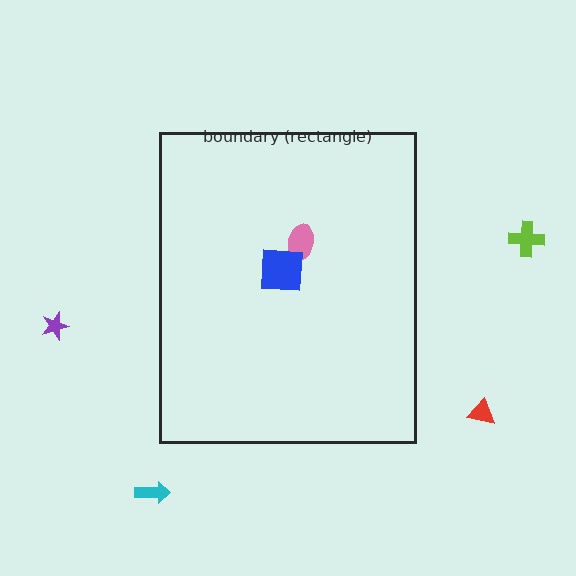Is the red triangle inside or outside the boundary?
Outside.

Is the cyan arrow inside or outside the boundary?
Outside.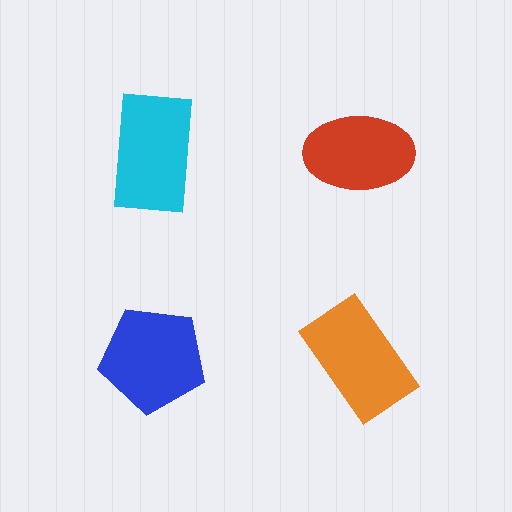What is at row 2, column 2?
An orange rectangle.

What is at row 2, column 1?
A blue pentagon.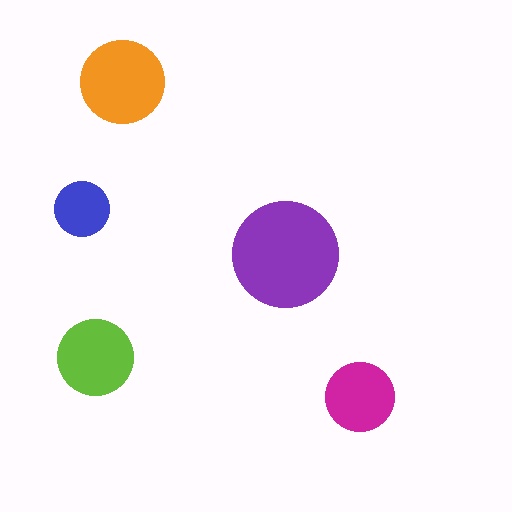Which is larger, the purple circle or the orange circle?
The purple one.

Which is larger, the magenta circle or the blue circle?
The magenta one.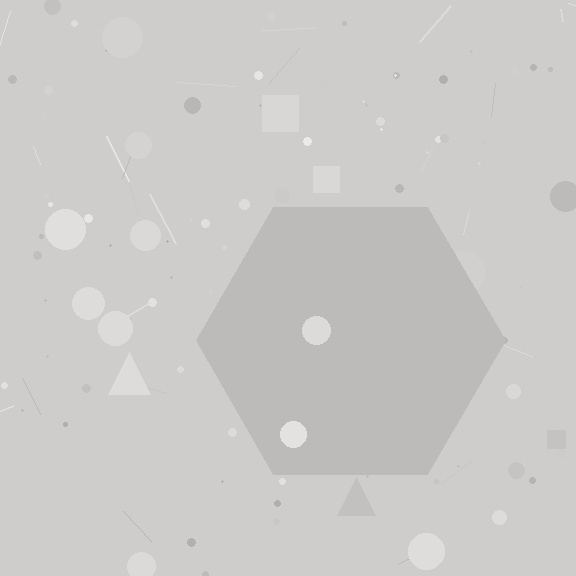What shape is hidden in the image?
A hexagon is hidden in the image.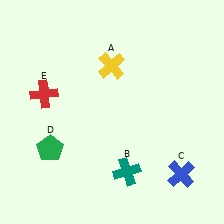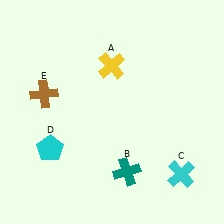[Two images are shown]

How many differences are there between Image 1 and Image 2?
There are 3 differences between the two images.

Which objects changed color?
C changed from blue to cyan. D changed from green to cyan. E changed from red to brown.